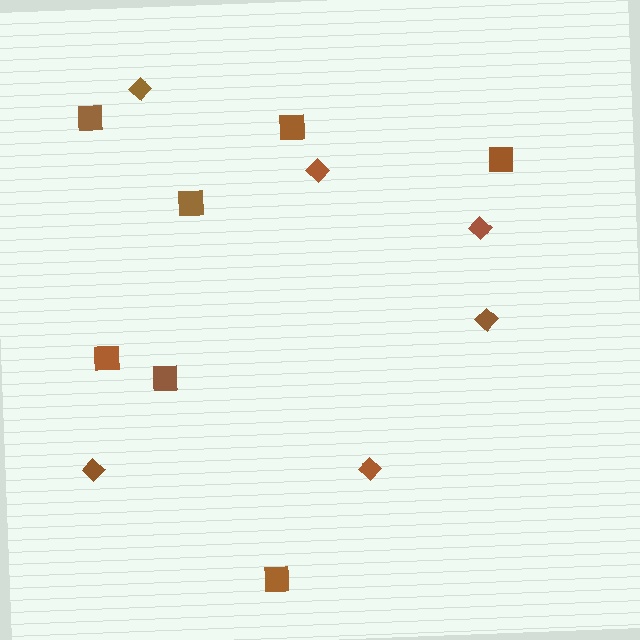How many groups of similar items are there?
There are 2 groups: one group of squares (7) and one group of diamonds (6).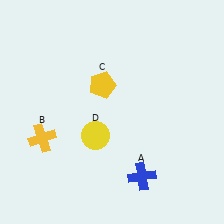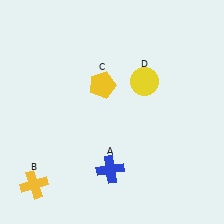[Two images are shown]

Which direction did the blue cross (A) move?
The blue cross (A) moved left.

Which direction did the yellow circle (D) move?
The yellow circle (D) moved up.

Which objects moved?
The objects that moved are: the blue cross (A), the yellow cross (B), the yellow circle (D).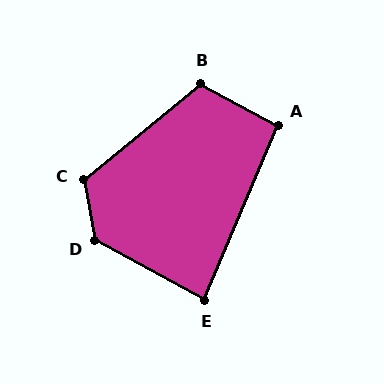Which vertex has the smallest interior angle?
E, at approximately 84 degrees.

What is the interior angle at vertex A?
Approximately 96 degrees (obtuse).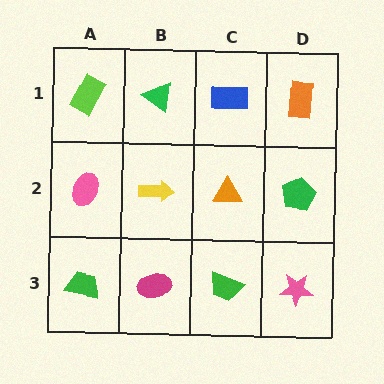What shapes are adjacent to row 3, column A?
A pink ellipse (row 2, column A), a magenta ellipse (row 3, column B).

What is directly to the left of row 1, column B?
A lime rectangle.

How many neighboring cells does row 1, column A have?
2.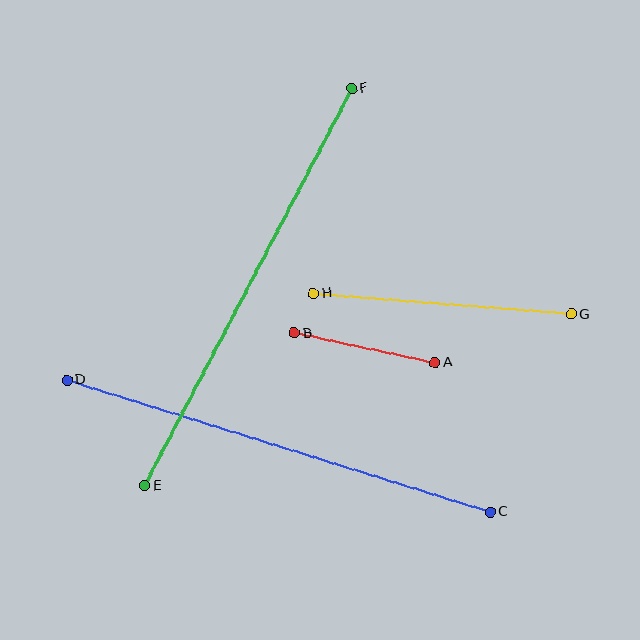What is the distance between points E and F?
The distance is approximately 448 pixels.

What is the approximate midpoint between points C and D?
The midpoint is at approximately (279, 446) pixels.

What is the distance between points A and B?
The distance is approximately 144 pixels.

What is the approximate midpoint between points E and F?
The midpoint is at approximately (248, 287) pixels.